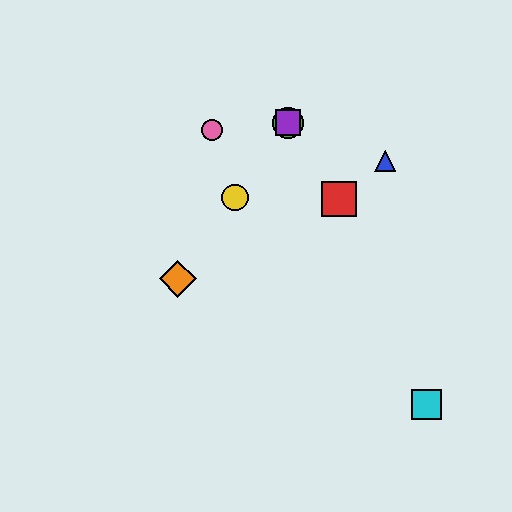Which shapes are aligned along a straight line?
The green circle, the yellow circle, the purple square, the orange diamond are aligned along a straight line.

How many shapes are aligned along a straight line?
4 shapes (the green circle, the yellow circle, the purple square, the orange diamond) are aligned along a straight line.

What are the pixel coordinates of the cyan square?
The cyan square is at (427, 404).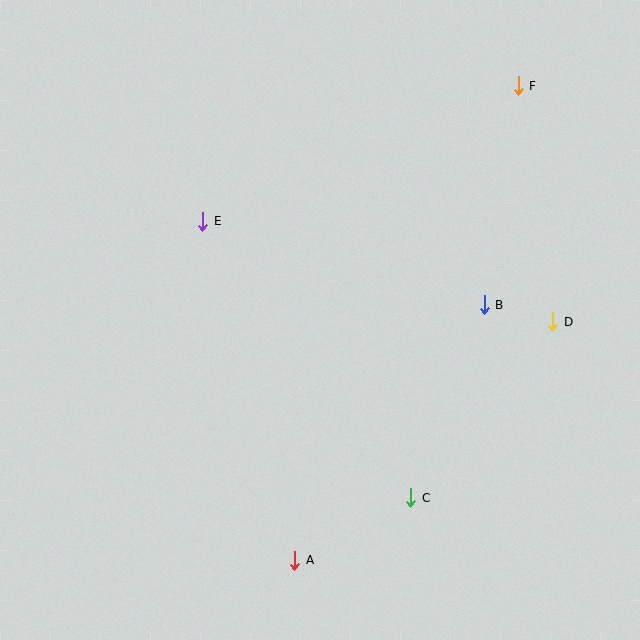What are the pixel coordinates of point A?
Point A is at (295, 560).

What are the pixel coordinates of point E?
Point E is at (203, 221).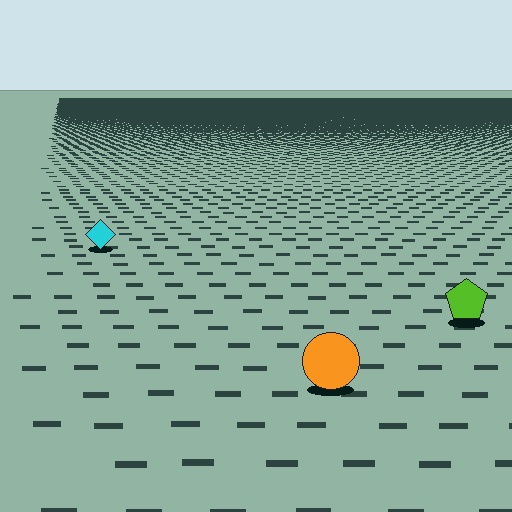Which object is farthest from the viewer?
The cyan diamond is farthest from the viewer. It appears smaller and the ground texture around it is denser.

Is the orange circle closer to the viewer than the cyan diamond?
Yes. The orange circle is closer — you can tell from the texture gradient: the ground texture is coarser near it.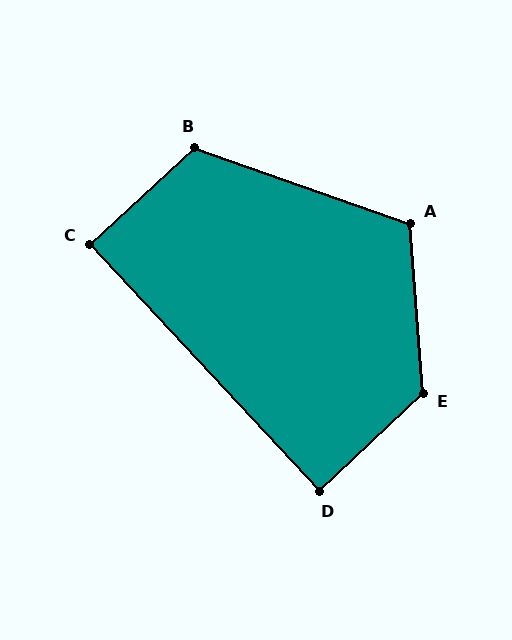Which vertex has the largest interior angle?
E, at approximately 129 degrees.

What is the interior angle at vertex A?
Approximately 113 degrees (obtuse).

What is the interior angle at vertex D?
Approximately 90 degrees (approximately right).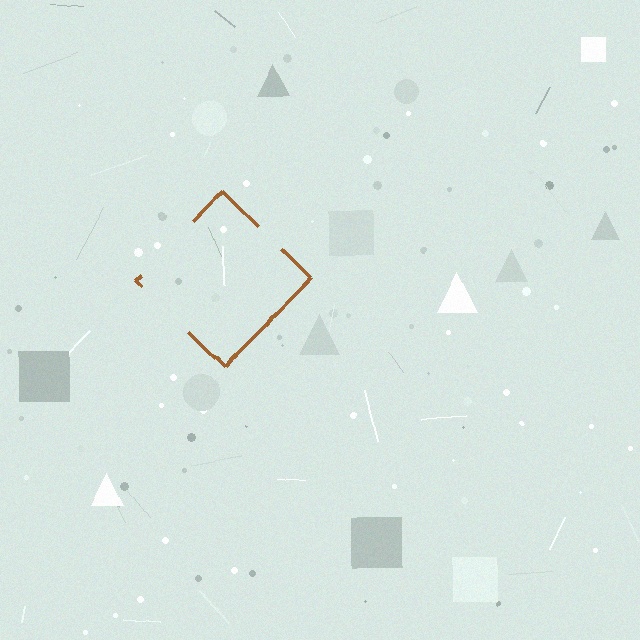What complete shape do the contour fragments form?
The contour fragments form a diamond.